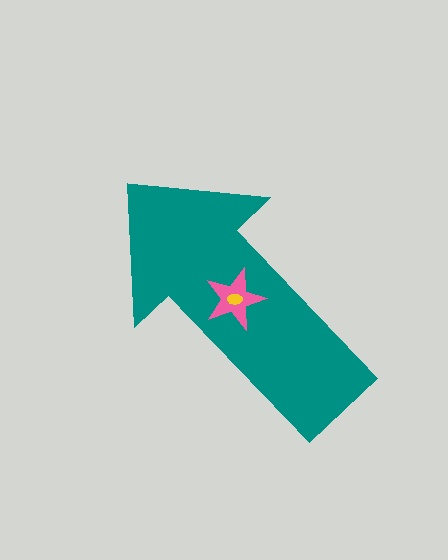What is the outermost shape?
The teal arrow.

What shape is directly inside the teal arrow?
The pink star.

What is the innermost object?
The yellow ellipse.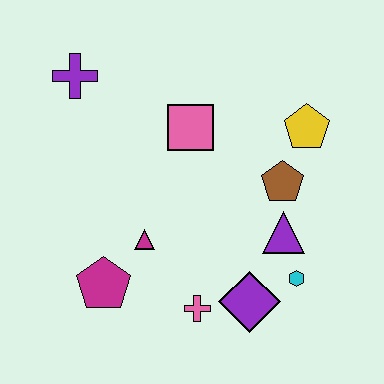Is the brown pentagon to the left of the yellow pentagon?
Yes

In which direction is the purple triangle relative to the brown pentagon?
The purple triangle is below the brown pentagon.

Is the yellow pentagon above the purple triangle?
Yes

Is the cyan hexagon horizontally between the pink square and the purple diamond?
No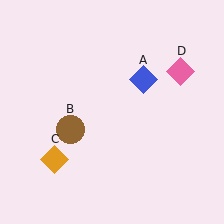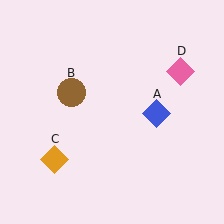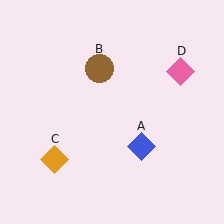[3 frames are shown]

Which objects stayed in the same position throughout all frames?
Orange diamond (object C) and pink diamond (object D) remained stationary.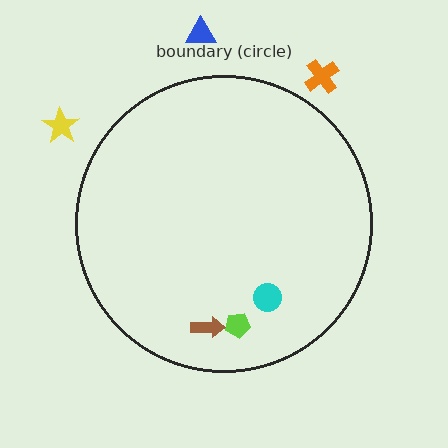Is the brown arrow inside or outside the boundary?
Inside.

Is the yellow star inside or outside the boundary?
Outside.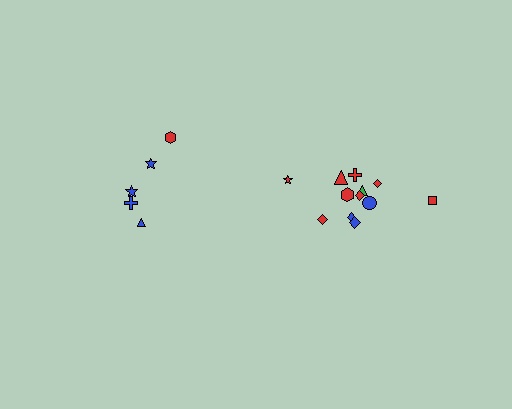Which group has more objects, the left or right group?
The right group.